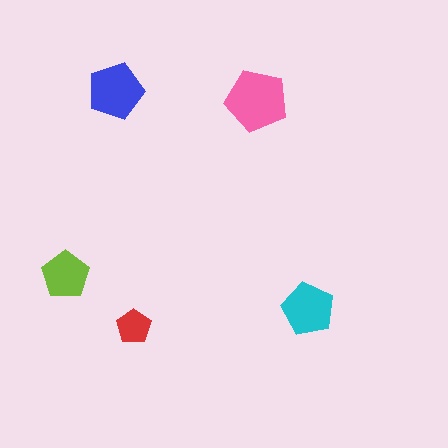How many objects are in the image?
There are 5 objects in the image.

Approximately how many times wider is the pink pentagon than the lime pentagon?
About 1.5 times wider.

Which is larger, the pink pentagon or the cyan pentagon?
The pink one.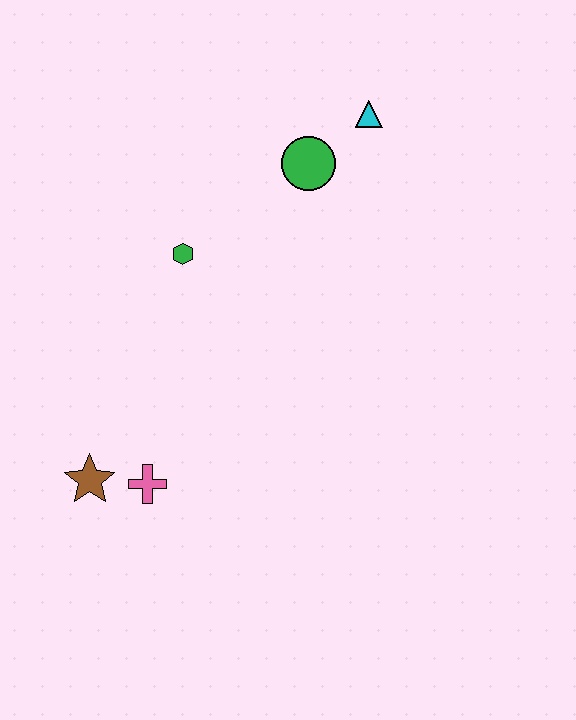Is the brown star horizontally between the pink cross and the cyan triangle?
No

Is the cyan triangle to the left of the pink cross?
No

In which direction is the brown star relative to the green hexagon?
The brown star is below the green hexagon.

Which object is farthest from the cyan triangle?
The brown star is farthest from the cyan triangle.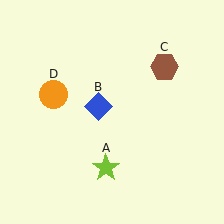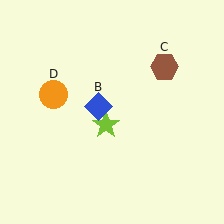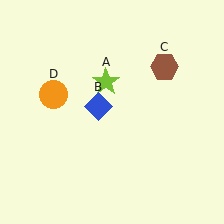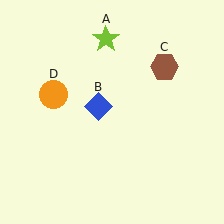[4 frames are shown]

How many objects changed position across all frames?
1 object changed position: lime star (object A).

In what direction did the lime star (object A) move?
The lime star (object A) moved up.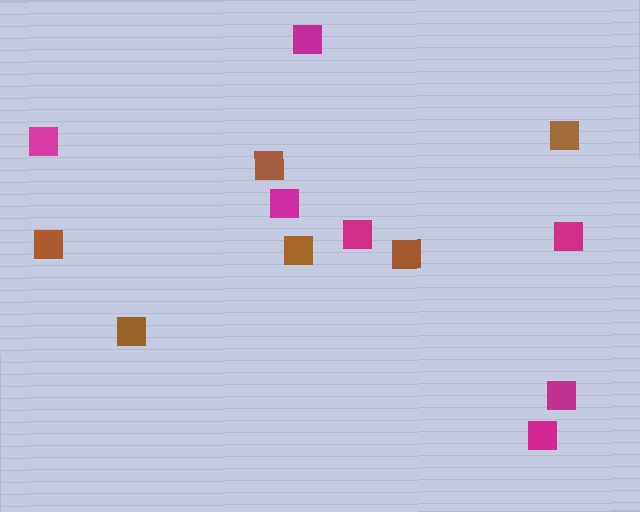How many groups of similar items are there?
There are 2 groups: one group of brown squares (6) and one group of magenta squares (7).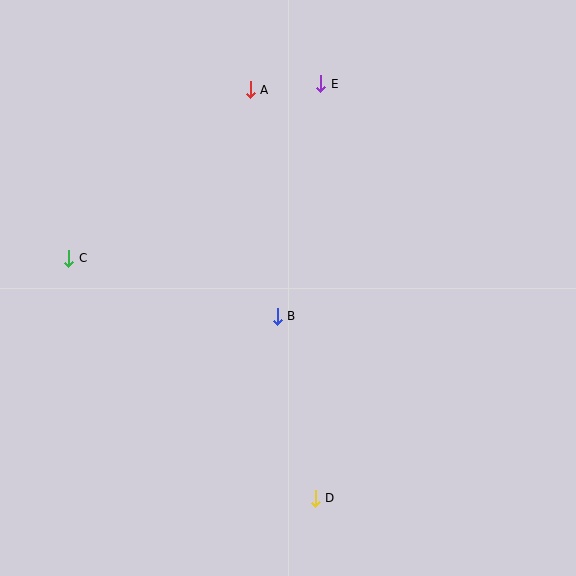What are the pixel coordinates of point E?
Point E is at (321, 84).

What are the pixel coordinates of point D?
Point D is at (315, 498).